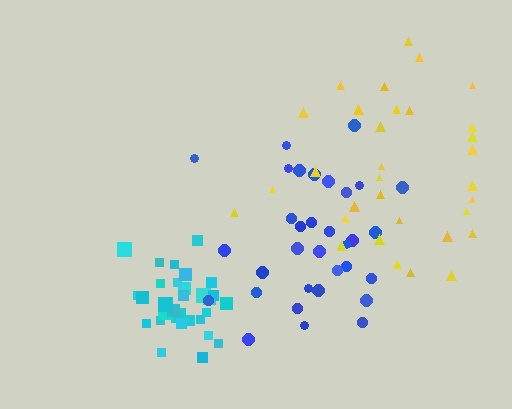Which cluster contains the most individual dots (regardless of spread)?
Blue (33).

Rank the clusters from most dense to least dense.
cyan, blue, yellow.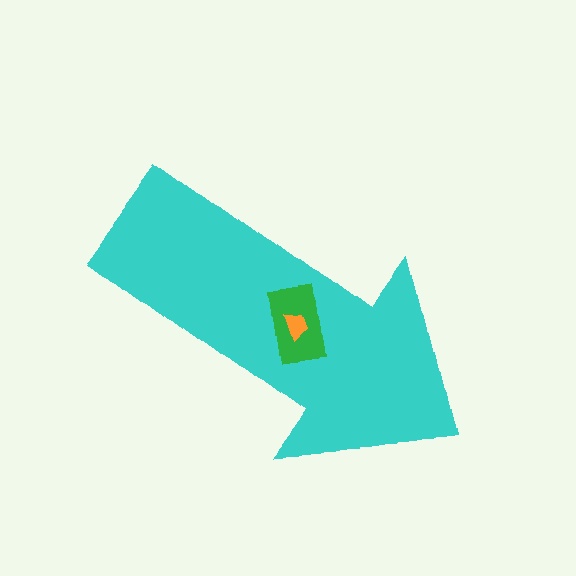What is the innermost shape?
The orange trapezoid.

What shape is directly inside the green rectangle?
The orange trapezoid.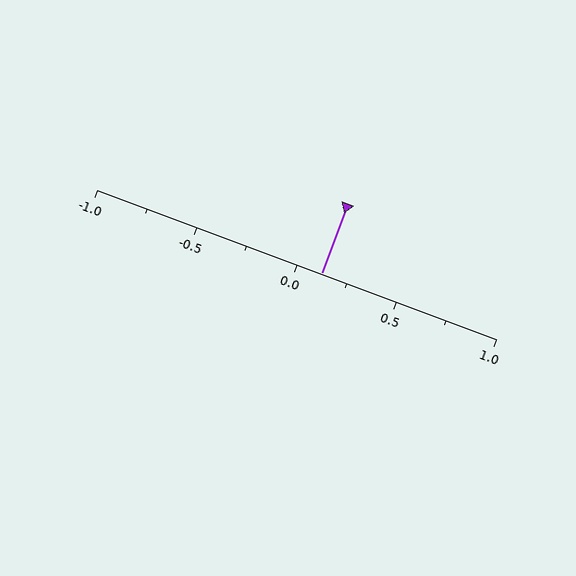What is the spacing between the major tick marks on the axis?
The major ticks are spaced 0.5 apart.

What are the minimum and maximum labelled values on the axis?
The axis runs from -1.0 to 1.0.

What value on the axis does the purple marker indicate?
The marker indicates approximately 0.12.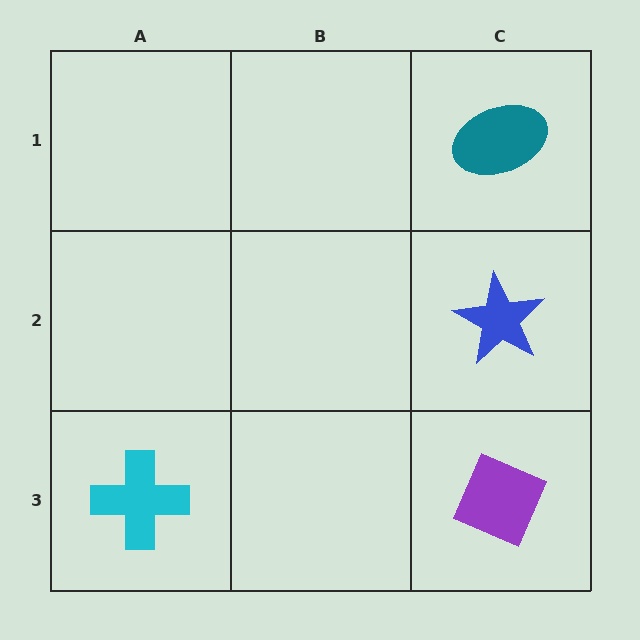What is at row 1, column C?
A teal ellipse.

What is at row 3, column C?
A purple diamond.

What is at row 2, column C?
A blue star.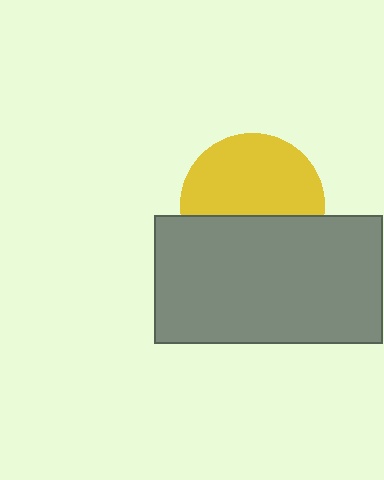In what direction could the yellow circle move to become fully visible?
The yellow circle could move up. That would shift it out from behind the gray rectangle entirely.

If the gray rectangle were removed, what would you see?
You would see the complete yellow circle.